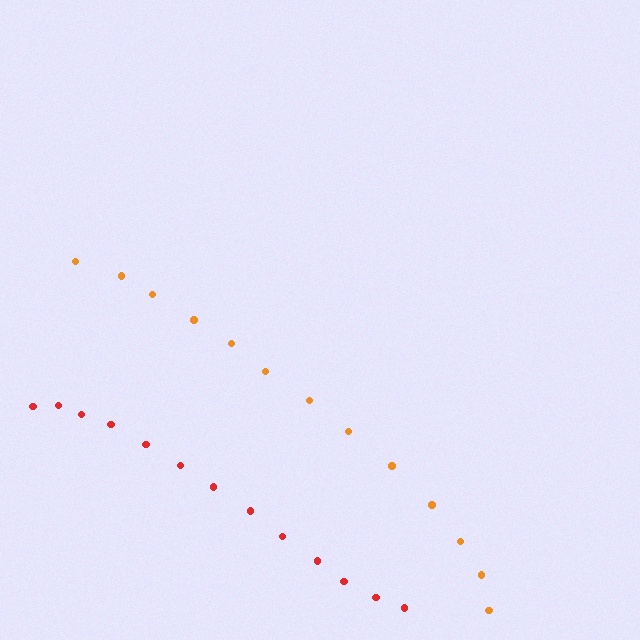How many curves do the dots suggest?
There are 2 distinct paths.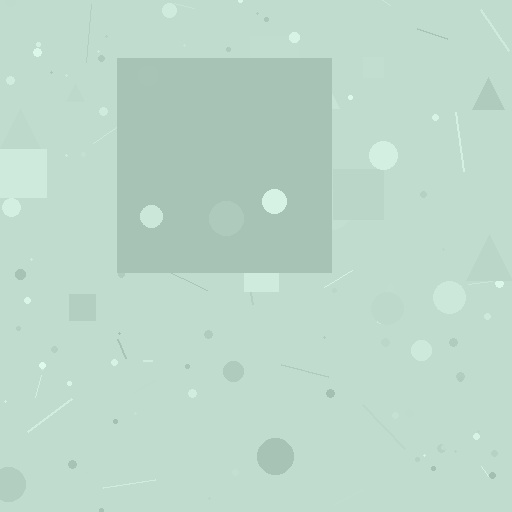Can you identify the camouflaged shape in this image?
The camouflaged shape is a square.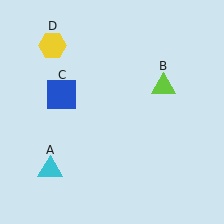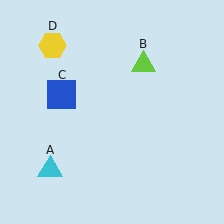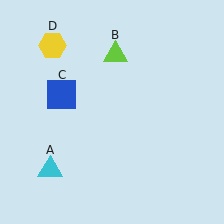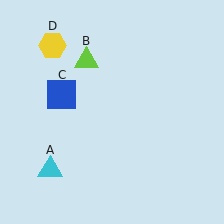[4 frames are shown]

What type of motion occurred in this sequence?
The lime triangle (object B) rotated counterclockwise around the center of the scene.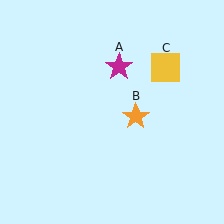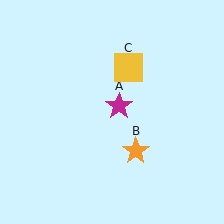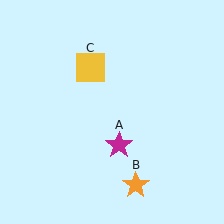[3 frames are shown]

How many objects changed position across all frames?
3 objects changed position: magenta star (object A), orange star (object B), yellow square (object C).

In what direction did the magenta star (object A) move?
The magenta star (object A) moved down.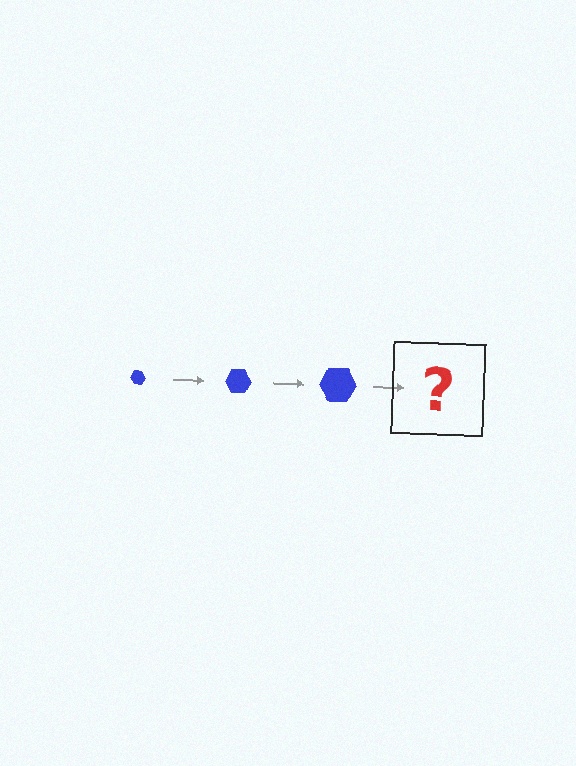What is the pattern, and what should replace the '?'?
The pattern is that the hexagon gets progressively larger each step. The '?' should be a blue hexagon, larger than the previous one.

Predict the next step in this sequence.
The next step is a blue hexagon, larger than the previous one.